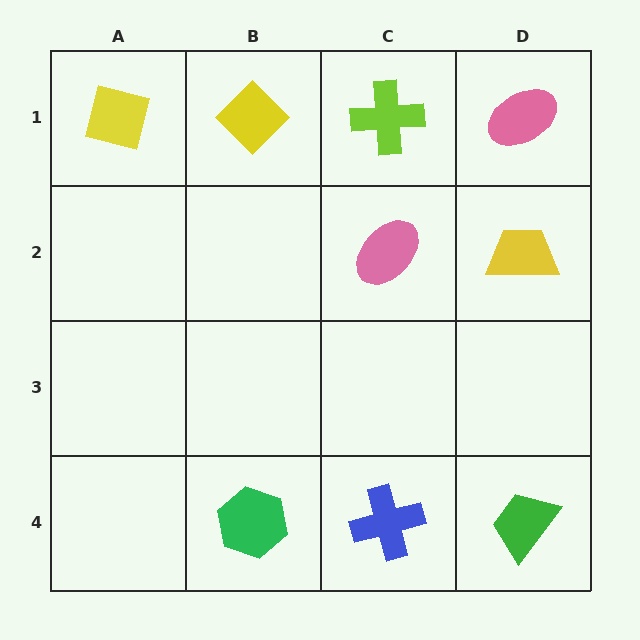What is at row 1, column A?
A yellow square.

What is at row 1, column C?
A lime cross.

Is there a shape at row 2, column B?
No, that cell is empty.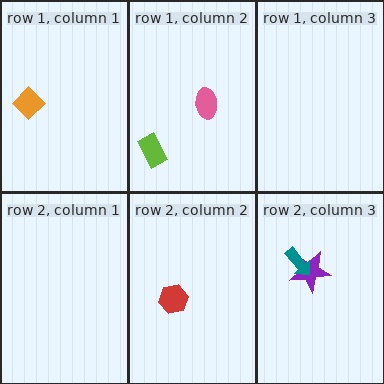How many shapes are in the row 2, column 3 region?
2.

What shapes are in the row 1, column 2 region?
The lime rectangle, the pink ellipse.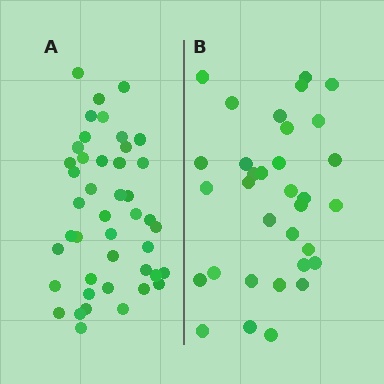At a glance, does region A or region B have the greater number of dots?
Region A (the left region) has more dots.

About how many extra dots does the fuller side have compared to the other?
Region A has roughly 12 or so more dots than region B.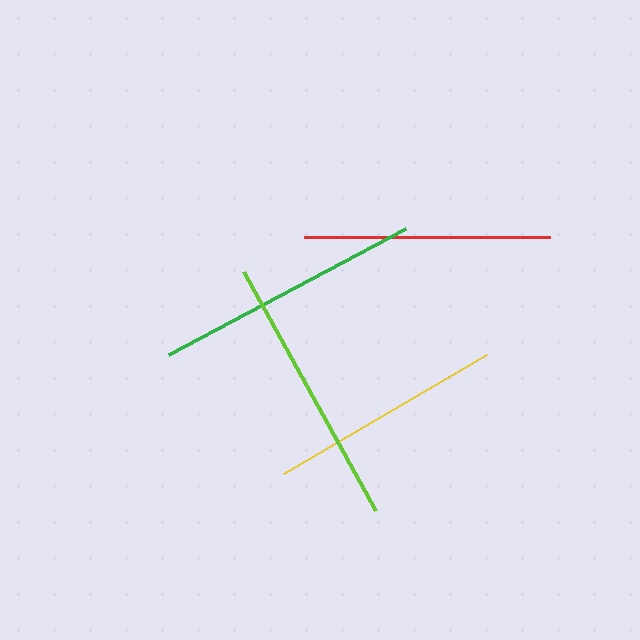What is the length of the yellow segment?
The yellow segment is approximately 236 pixels long.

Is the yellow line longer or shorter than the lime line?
The lime line is longer than the yellow line.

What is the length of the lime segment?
The lime segment is approximately 272 pixels long.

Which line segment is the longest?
The lime line is the longest at approximately 272 pixels.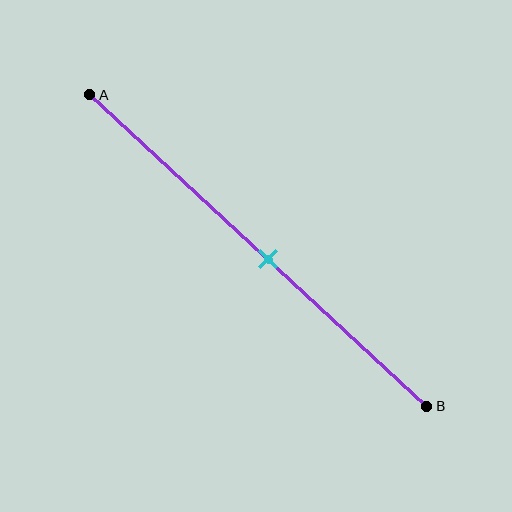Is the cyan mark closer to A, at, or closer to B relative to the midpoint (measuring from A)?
The cyan mark is approximately at the midpoint of segment AB.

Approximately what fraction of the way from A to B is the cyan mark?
The cyan mark is approximately 55% of the way from A to B.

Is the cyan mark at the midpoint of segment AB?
Yes, the mark is approximately at the midpoint.